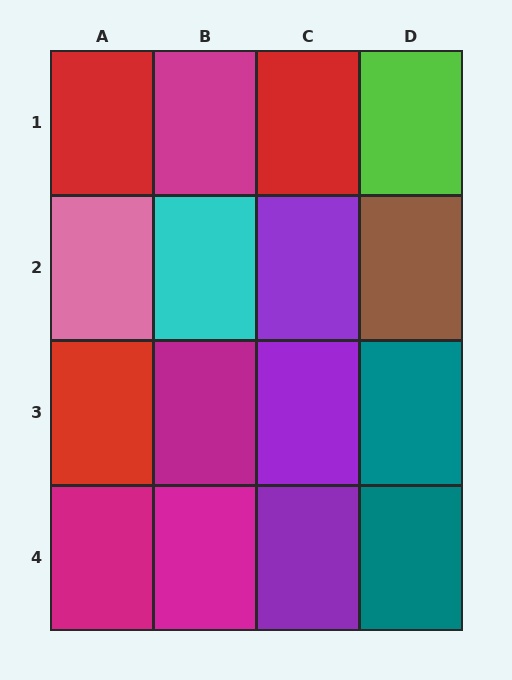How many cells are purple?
3 cells are purple.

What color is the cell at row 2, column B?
Cyan.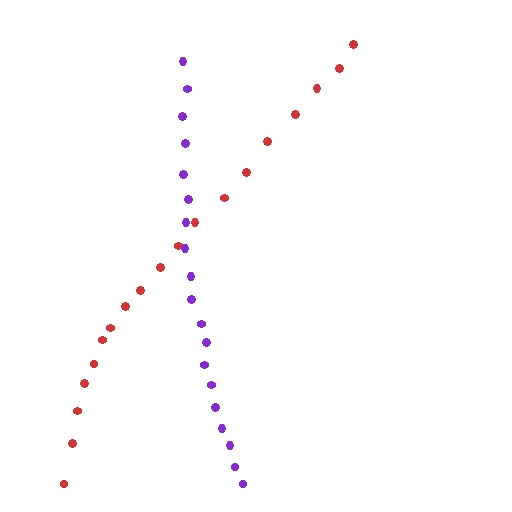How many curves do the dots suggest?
There are 2 distinct paths.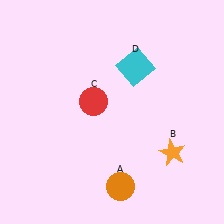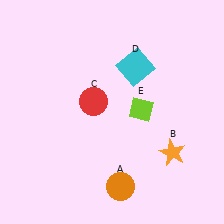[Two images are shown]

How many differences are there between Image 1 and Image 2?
There is 1 difference between the two images.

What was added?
A lime diamond (E) was added in Image 2.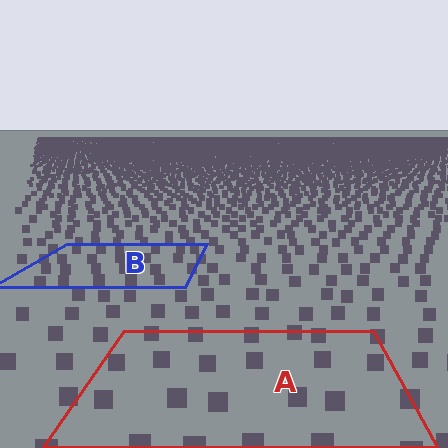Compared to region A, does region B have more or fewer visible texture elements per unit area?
Region B has more texture elements per unit area — they are packed more densely because it is farther away.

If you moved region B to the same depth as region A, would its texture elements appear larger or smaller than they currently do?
They would appear larger. At a closer depth, the same texture elements are projected at a bigger on-screen size.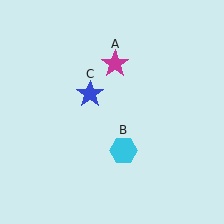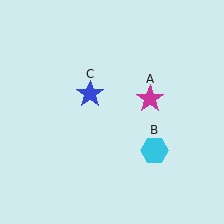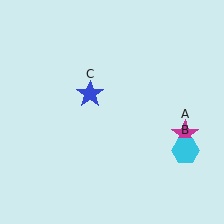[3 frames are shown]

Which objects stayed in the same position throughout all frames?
Blue star (object C) remained stationary.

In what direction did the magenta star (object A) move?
The magenta star (object A) moved down and to the right.